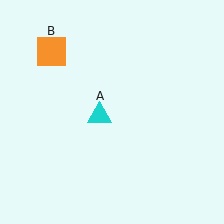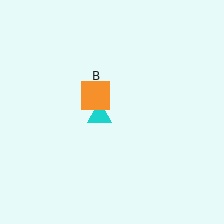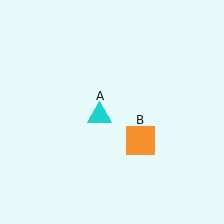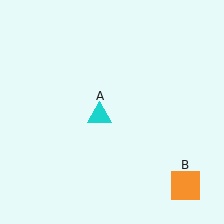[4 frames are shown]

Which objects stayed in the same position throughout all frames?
Cyan triangle (object A) remained stationary.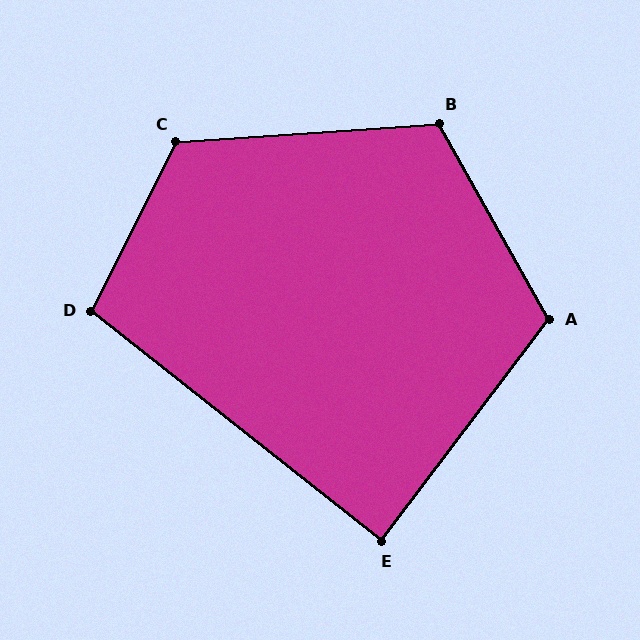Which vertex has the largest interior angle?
C, at approximately 120 degrees.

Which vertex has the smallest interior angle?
E, at approximately 89 degrees.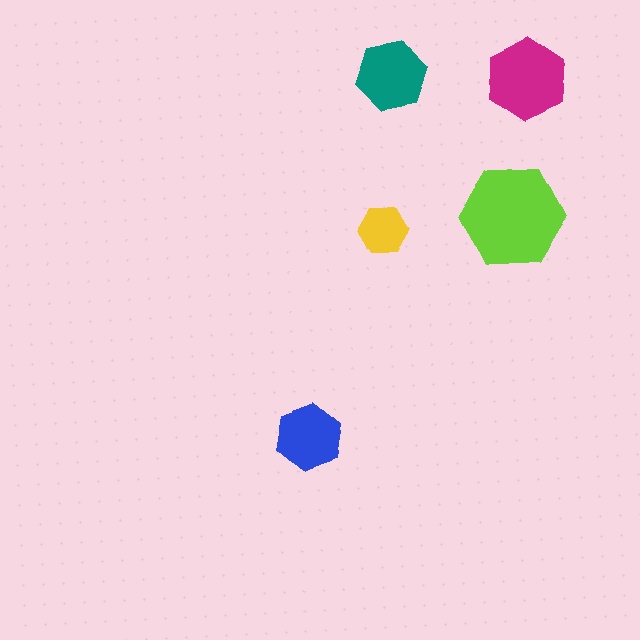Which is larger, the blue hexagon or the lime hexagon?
The lime one.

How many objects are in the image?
There are 5 objects in the image.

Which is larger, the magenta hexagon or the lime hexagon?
The lime one.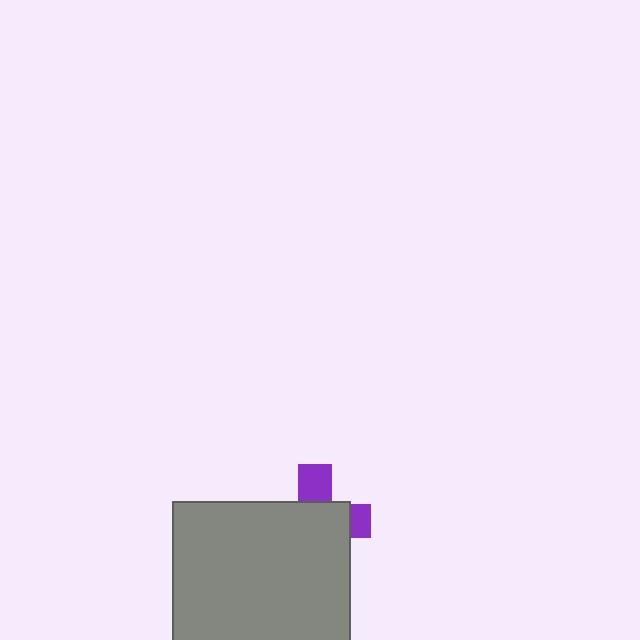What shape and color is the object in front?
The object in front is a gray square.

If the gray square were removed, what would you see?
You would see the complete purple cross.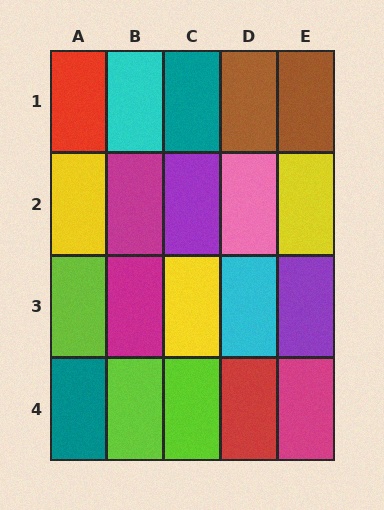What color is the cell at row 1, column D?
Brown.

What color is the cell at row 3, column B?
Magenta.